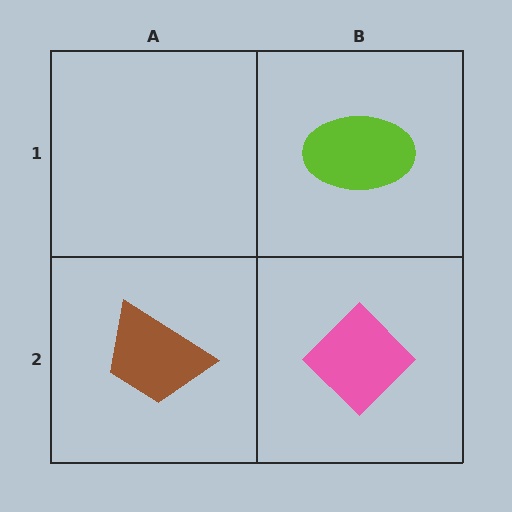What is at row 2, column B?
A pink diamond.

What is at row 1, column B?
A lime ellipse.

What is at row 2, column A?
A brown trapezoid.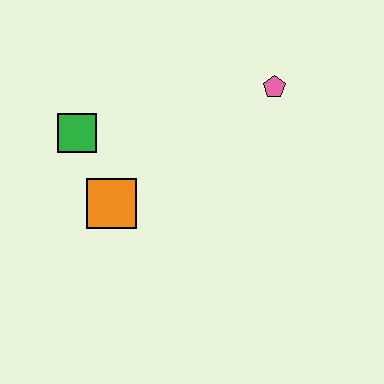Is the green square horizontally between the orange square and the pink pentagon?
No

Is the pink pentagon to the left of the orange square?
No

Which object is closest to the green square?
The orange square is closest to the green square.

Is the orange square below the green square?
Yes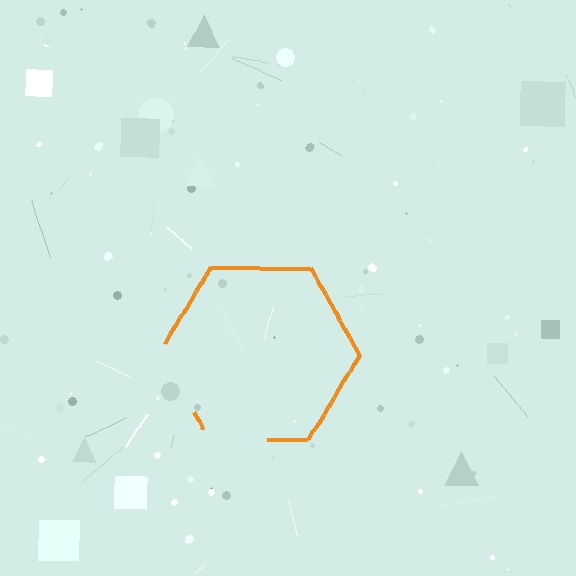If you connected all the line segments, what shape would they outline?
They would outline a hexagon.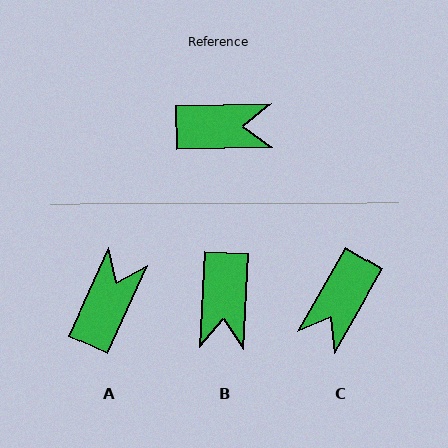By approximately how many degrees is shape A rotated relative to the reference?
Approximately 64 degrees counter-clockwise.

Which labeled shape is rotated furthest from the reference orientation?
C, about 121 degrees away.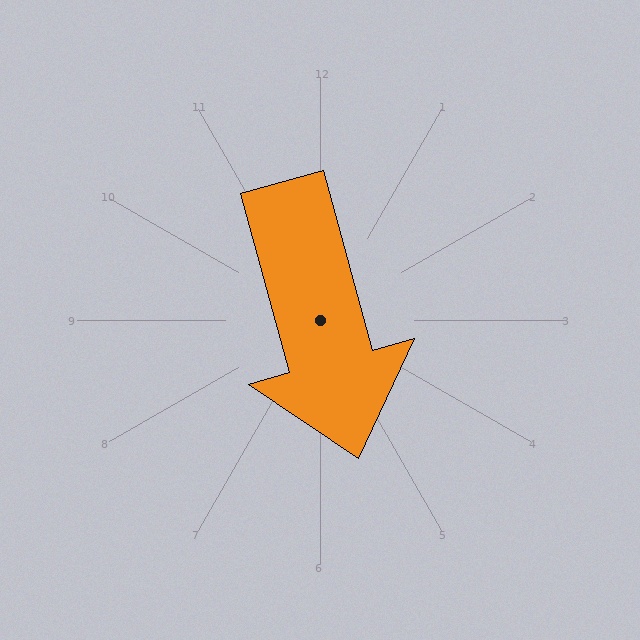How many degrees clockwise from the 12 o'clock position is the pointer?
Approximately 165 degrees.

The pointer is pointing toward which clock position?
Roughly 5 o'clock.